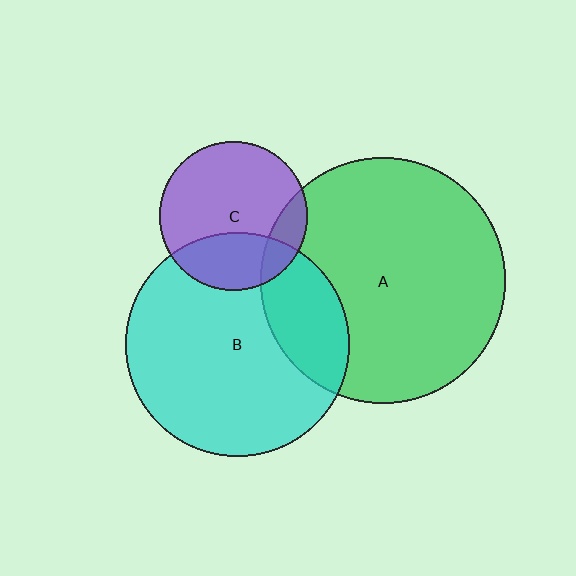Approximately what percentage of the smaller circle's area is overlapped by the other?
Approximately 30%.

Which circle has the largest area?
Circle A (green).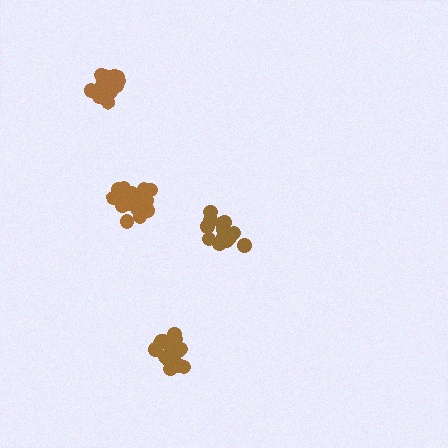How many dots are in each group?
Group 1: 19 dots, Group 2: 20 dots, Group 3: 16 dots, Group 4: 16 dots (71 total).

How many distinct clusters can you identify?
There are 4 distinct clusters.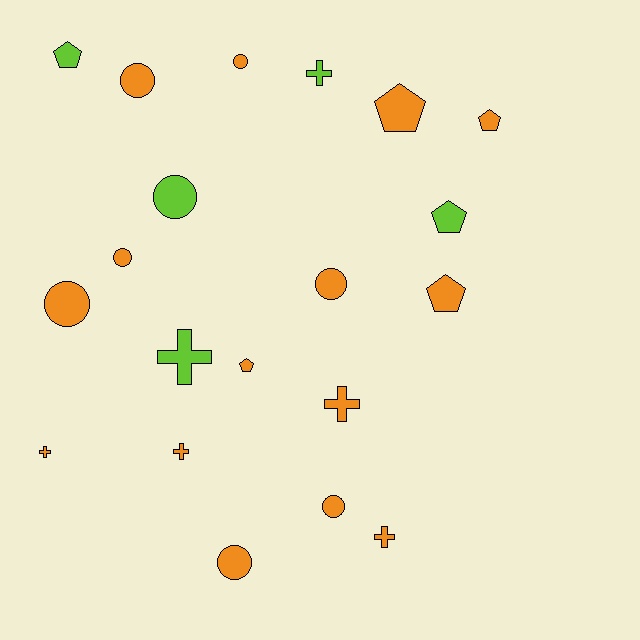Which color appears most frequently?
Orange, with 15 objects.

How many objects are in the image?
There are 20 objects.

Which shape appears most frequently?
Circle, with 8 objects.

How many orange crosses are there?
There are 4 orange crosses.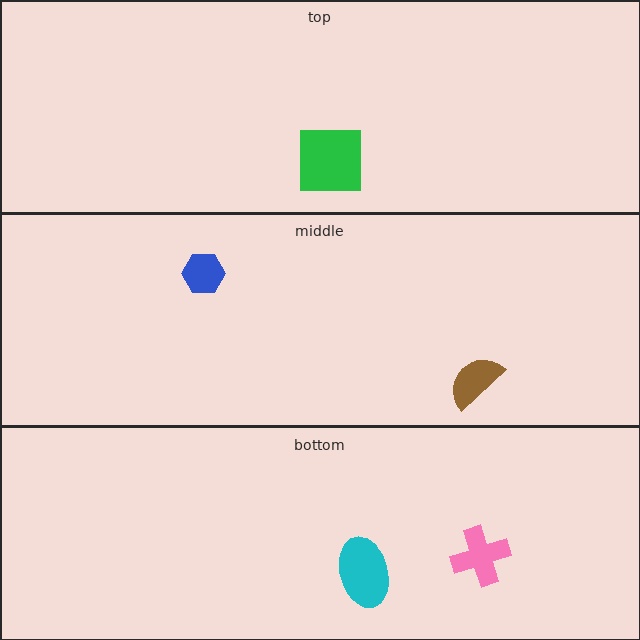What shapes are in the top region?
The green square.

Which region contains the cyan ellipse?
The bottom region.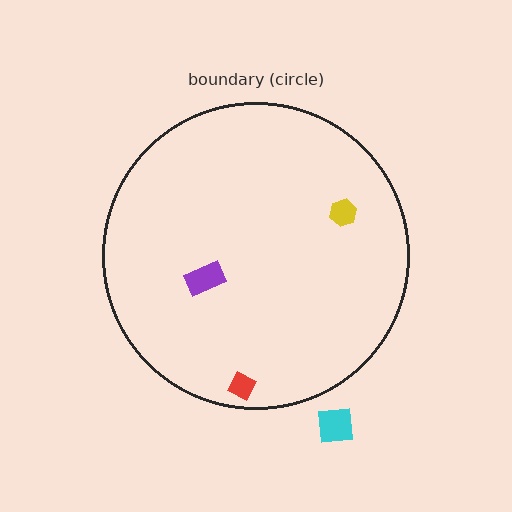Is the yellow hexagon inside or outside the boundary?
Inside.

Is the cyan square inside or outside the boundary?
Outside.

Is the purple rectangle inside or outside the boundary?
Inside.